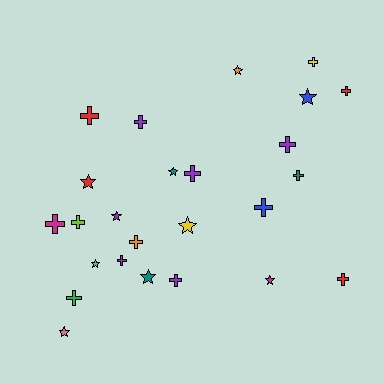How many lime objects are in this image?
There is 1 lime object.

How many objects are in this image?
There are 25 objects.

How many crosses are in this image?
There are 15 crosses.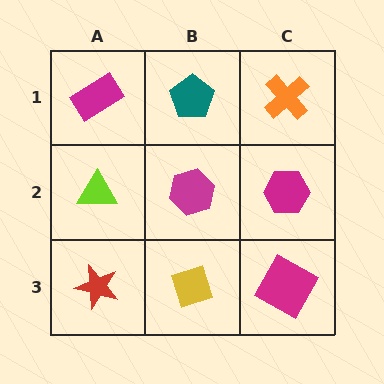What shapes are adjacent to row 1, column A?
A lime triangle (row 2, column A), a teal pentagon (row 1, column B).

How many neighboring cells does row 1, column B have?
3.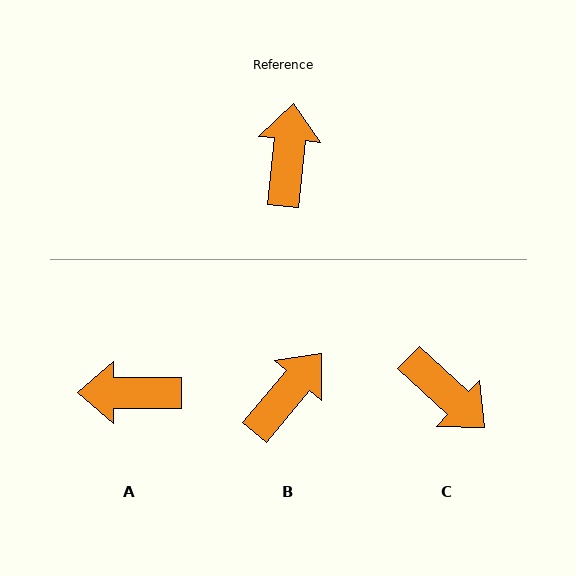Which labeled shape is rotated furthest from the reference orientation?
C, about 127 degrees away.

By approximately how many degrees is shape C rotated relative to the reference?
Approximately 127 degrees clockwise.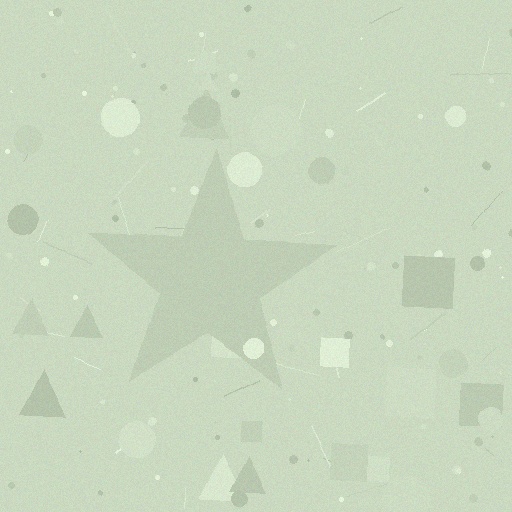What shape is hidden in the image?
A star is hidden in the image.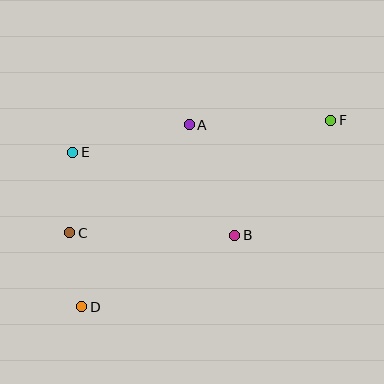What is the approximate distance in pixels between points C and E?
The distance between C and E is approximately 80 pixels.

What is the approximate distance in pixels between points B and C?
The distance between B and C is approximately 165 pixels.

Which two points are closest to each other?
Points C and D are closest to each other.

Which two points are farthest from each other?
Points D and F are farthest from each other.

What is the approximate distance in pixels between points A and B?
The distance between A and B is approximately 119 pixels.